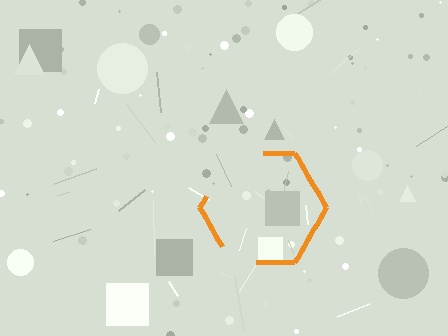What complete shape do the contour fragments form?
The contour fragments form a hexagon.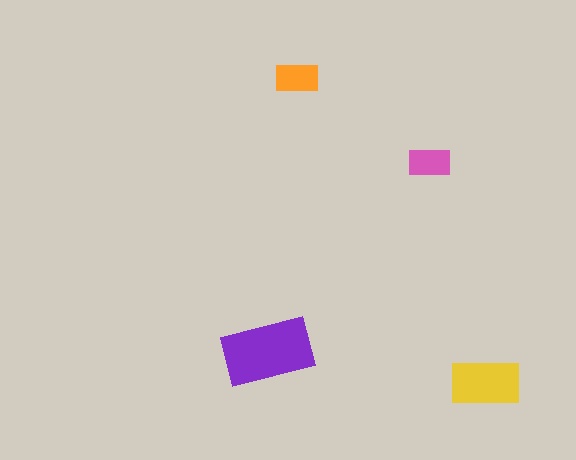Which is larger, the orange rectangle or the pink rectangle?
The orange one.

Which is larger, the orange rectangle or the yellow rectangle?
The yellow one.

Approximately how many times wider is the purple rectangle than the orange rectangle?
About 2 times wider.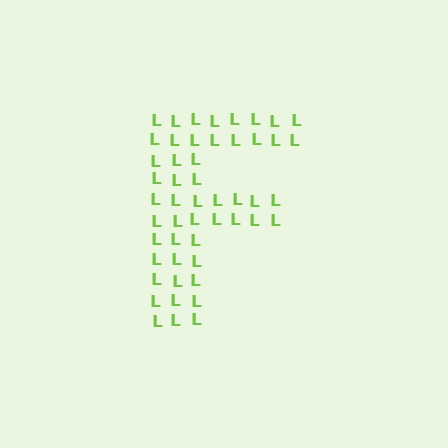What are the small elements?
The small elements are letter L's.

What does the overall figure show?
The overall figure shows the letter F.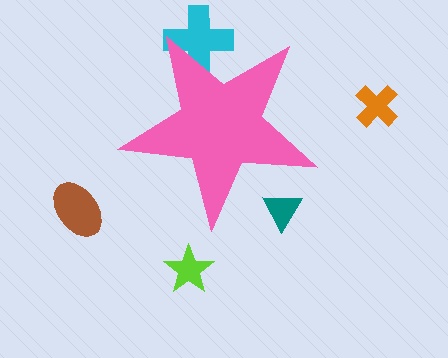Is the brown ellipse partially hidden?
No, the brown ellipse is fully visible.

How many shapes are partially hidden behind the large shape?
2 shapes are partially hidden.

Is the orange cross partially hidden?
No, the orange cross is fully visible.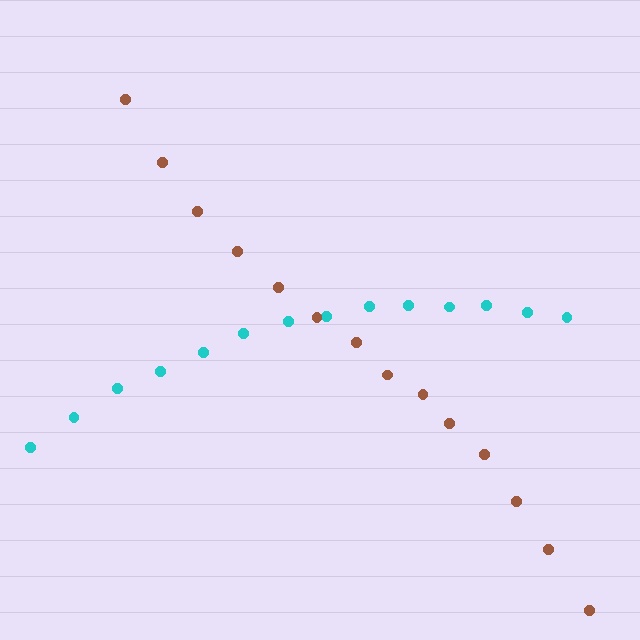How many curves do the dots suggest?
There are 2 distinct paths.